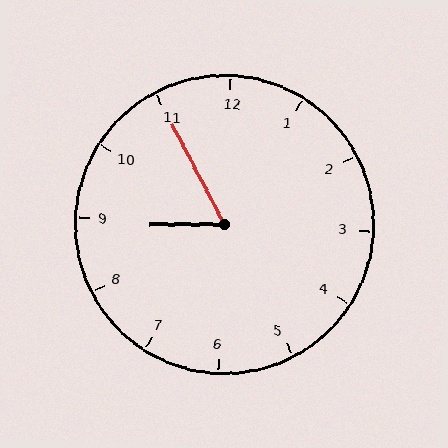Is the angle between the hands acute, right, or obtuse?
It is acute.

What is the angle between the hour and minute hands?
Approximately 62 degrees.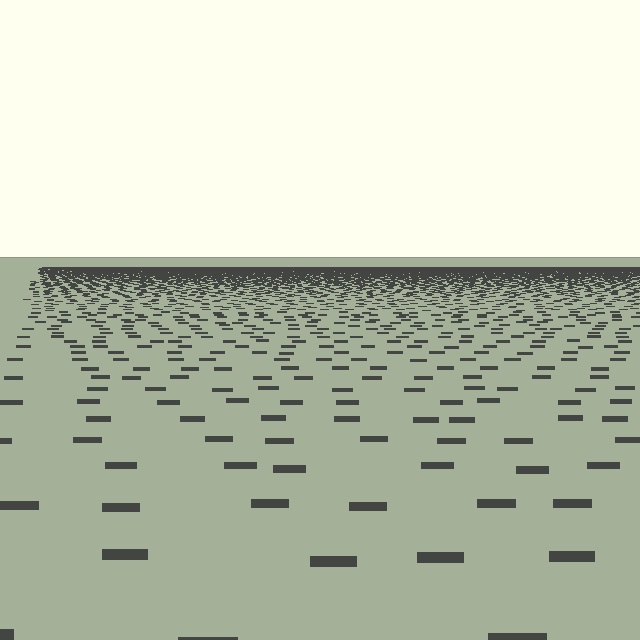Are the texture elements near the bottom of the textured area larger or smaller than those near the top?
Larger. Near the bottom, elements are closer to the viewer and appear at a bigger on-screen size.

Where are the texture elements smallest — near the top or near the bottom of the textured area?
Near the top.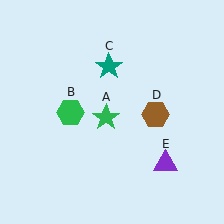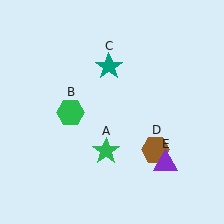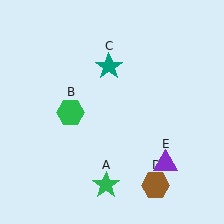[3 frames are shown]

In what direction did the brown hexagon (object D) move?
The brown hexagon (object D) moved down.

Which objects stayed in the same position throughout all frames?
Green hexagon (object B) and teal star (object C) and purple triangle (object E) remained stationary.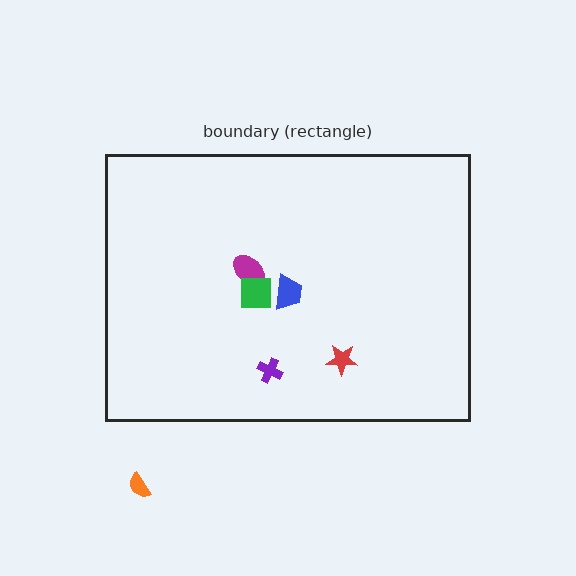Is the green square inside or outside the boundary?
Inside.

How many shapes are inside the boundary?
5 inside, 1 outside.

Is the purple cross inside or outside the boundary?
Inside.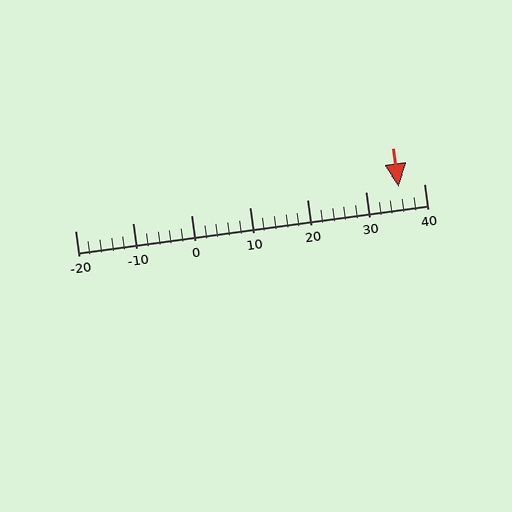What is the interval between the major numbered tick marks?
The major tick marks are spaced 10 units apart.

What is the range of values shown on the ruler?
The ruler shows values from -20 to 40.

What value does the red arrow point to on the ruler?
The red arrow points to approximately 36.